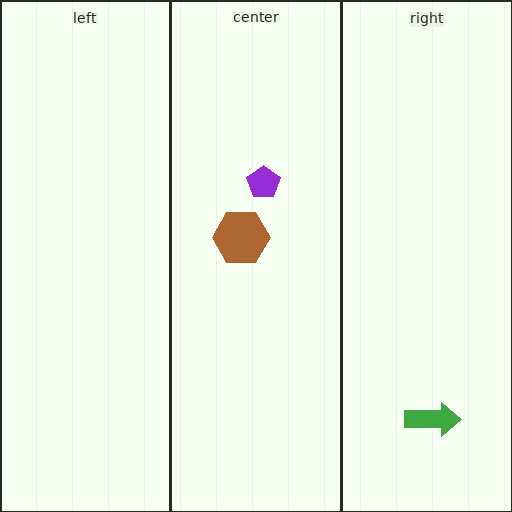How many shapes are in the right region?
1.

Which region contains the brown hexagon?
The center region.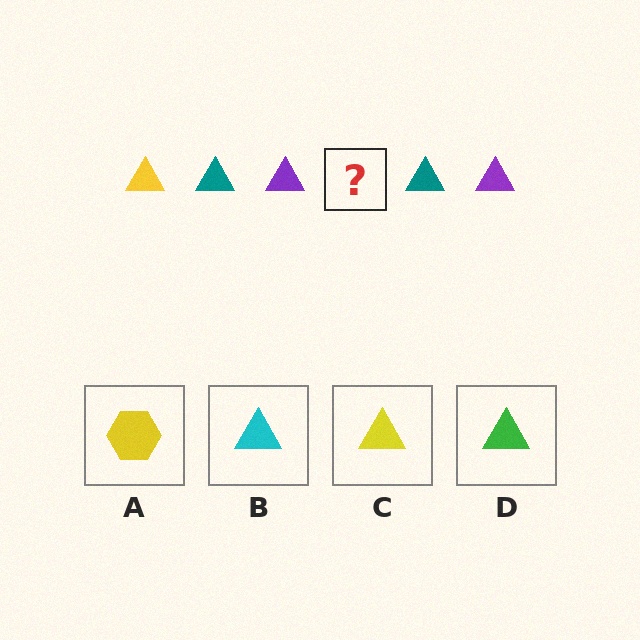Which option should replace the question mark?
Option C.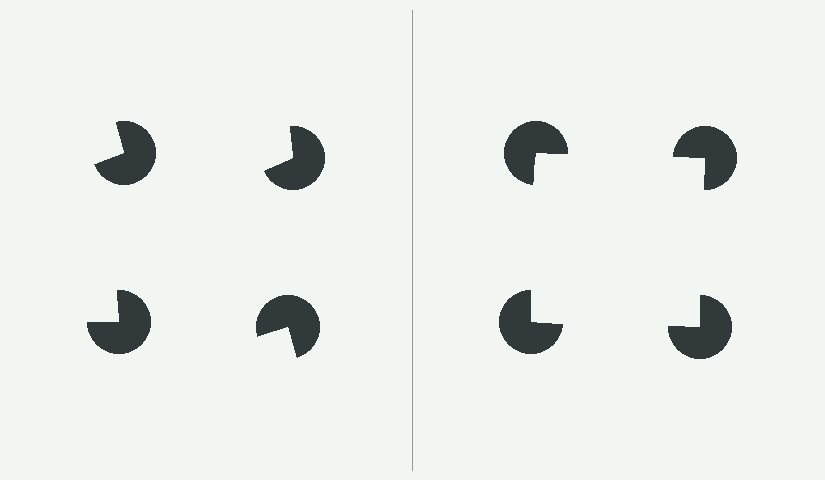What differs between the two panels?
The pac-man discs are positioned identically on both sides; only the wedge orientations differ. On the right they align to a square; on the left they are misaligned.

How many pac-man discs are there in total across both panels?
8 — 4 on each side.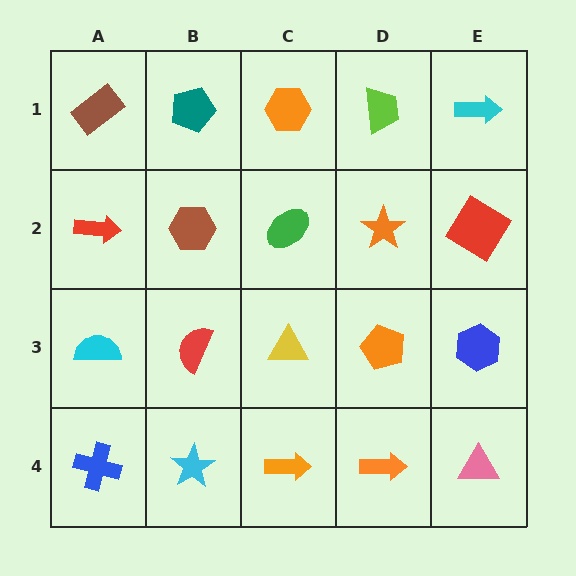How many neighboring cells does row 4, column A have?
2.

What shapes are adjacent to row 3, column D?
An orange star (row 2, column D), an orange arrow (row 4, column D), a yellow triangle (row 3, column C), a blue hexagon (row 3, column E).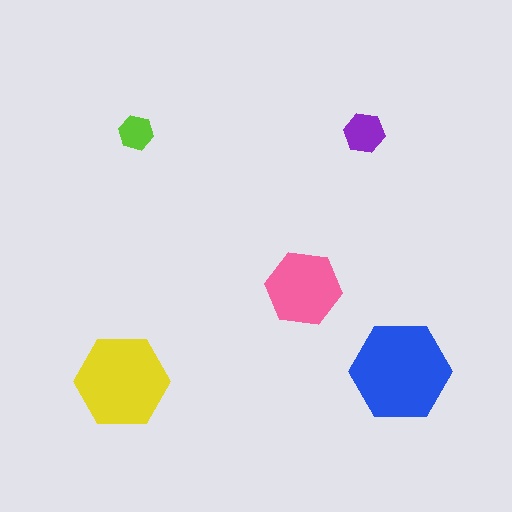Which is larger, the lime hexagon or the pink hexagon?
The pink one.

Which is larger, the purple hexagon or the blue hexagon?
The blue one.